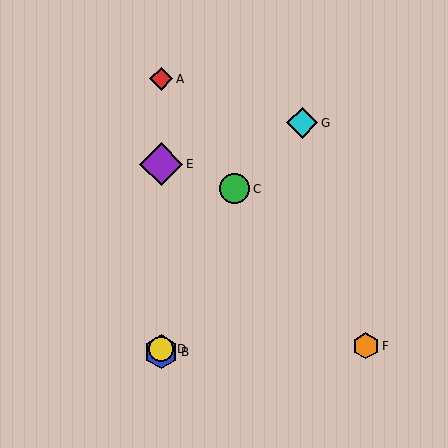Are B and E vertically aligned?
Yes, both are at x≈161.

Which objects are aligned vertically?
Objects A, B, D, E are aligned vertically.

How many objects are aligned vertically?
4 objects (A, B, D, E) are aligned vertically.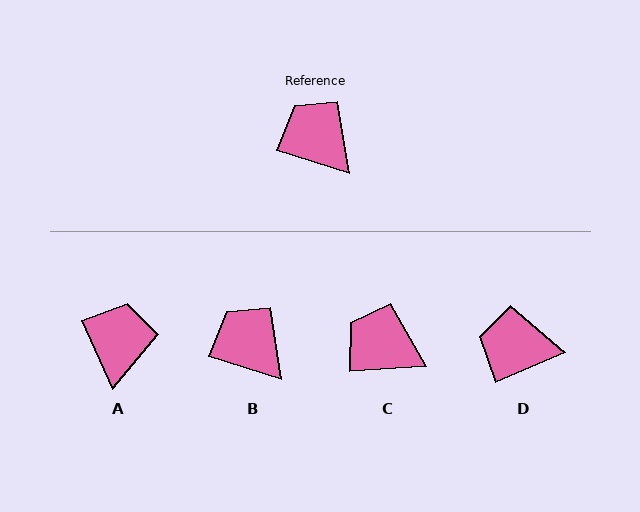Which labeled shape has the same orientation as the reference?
B.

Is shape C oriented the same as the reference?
No, it is off by about 20 degrees.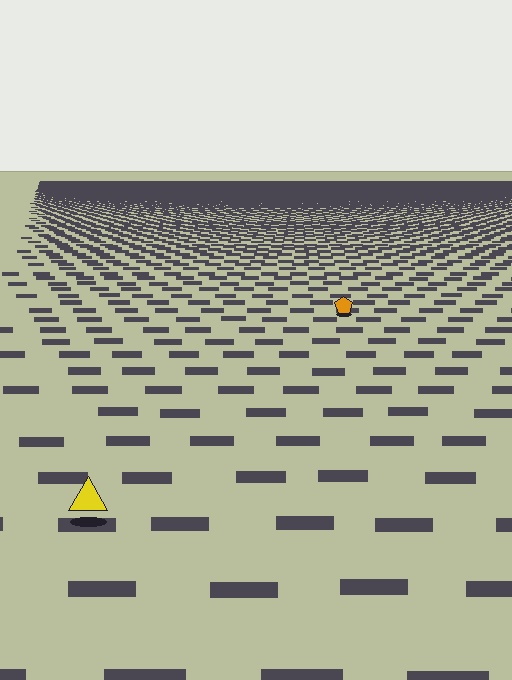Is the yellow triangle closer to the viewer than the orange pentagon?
Yes. The yellow triangle is closer — you can tell from the texture gradient: the ground texture is coarser near it.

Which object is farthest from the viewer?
The orange pentagon is farthest from the viewer. It appears smaller and the ground texture around it is denser.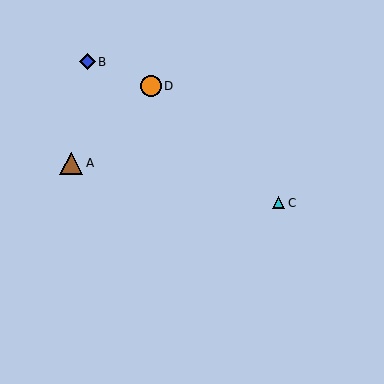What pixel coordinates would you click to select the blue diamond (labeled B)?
Click at (87, 62) to select the blue diamond B.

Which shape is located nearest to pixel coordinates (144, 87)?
The orange circle (labeled D) at (151, 86) is nearest to that location.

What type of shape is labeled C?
Shape C is a cyan triangle.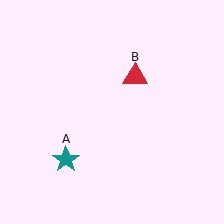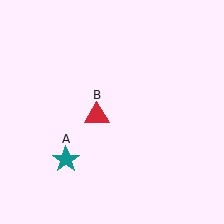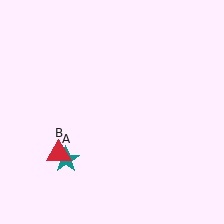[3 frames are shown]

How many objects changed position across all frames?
1 object changed position: red triangle (object B).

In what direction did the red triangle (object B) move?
The red triangle (object B) moved down and to the left.